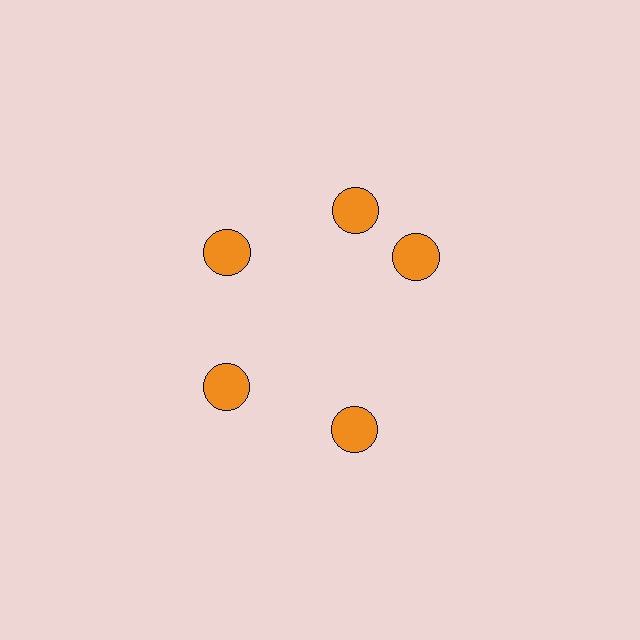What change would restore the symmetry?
The symmetry would be restored by rotating it back into even spacing with its neighbors so that all 5 circles sit at equal angles and equal distance from the center.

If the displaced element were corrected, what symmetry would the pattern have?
It would have 5-fold rotational symmetry — the pattern would map onto itself every 72 degrees.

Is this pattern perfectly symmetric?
No. The 5 orange circles are arranged in a ring, but one element near the 3 o'clock position is rotated out of alignment along the ring, breaking the 5-fold rotational symmetry.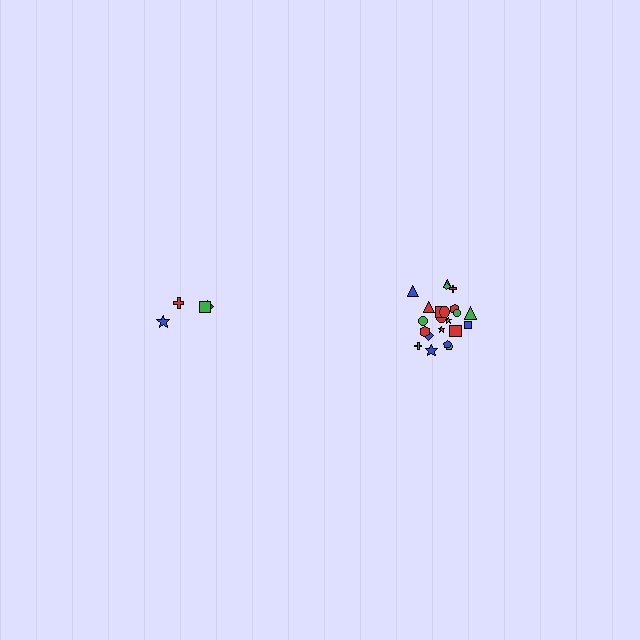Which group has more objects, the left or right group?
The right group.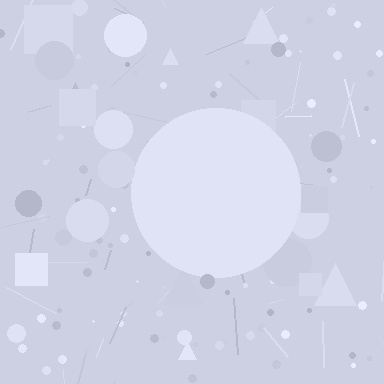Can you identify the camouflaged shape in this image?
The camouflaged shape is a circle.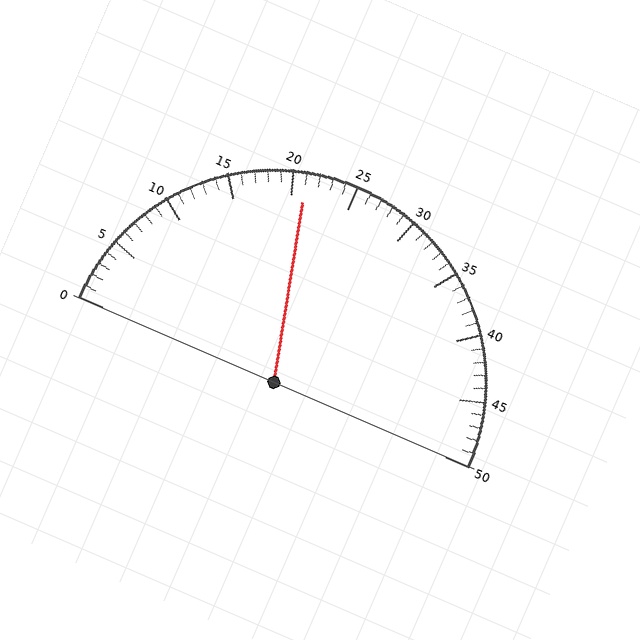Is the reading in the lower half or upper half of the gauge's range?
The reading is in the lower half of the range (0 to 50).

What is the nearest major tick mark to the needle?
The nearest major tick mark is 20.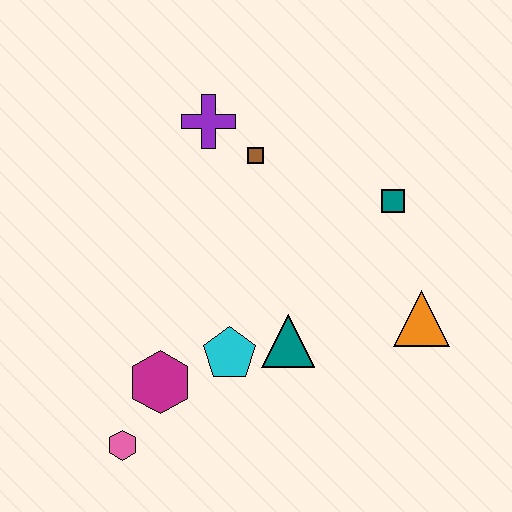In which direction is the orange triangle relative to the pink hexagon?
The orange triangle is to the right of the pink hexagon.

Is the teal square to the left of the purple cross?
No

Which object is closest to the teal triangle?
The cyan pentagon is closest to the teal triangle.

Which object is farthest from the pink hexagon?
The teal square is farthest from the pink hexagon.